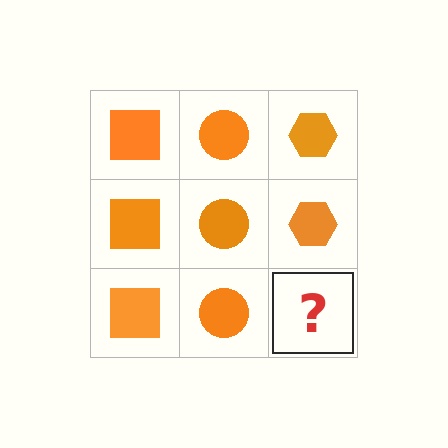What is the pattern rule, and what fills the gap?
The rule is that each column has a consistent shape. The gap should be filled with an orange hexagon.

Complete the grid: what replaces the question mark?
The question mark should be replaced with an orange hexagon.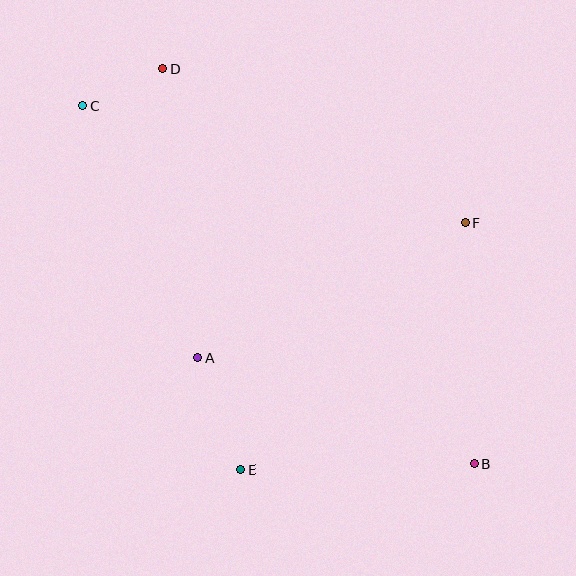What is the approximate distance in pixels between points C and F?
The distance between C and F is approximately 400 pixels.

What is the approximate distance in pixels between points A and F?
The distance between A and F is approximately 300 pixels.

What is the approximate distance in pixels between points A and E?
The distance between A and E is approximately 119 pixels.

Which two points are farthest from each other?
Points B and C are farthest from each other.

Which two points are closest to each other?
Points C and D are closest to each other.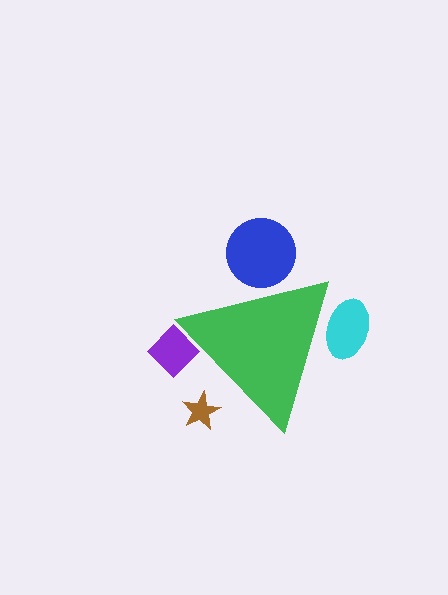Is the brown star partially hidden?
Yes, the brown star is partially hidden behind the green triangle.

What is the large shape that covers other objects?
A green triangle.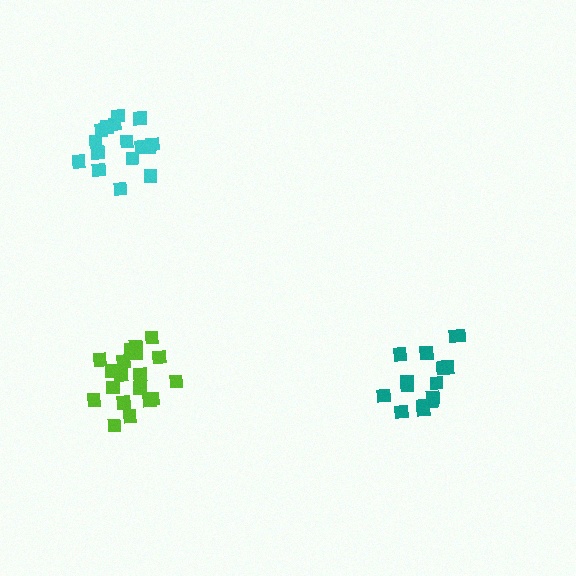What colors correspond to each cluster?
The clusters are colored: teal, lime, cyan.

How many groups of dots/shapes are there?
There are 3 groups.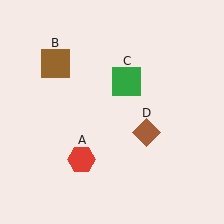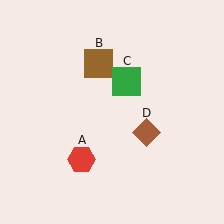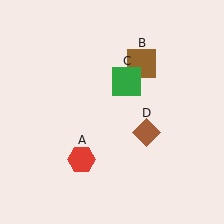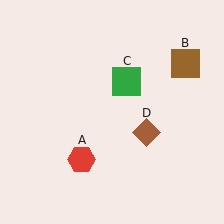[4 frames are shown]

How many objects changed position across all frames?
1 object changed position: brown square (object B).